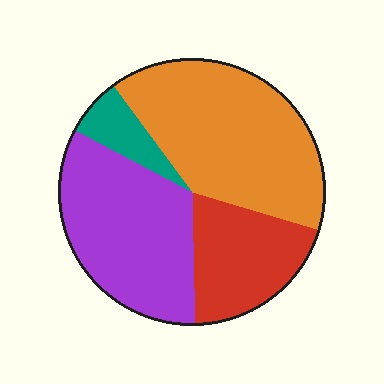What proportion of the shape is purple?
Purple covers roughly 35% of the shape.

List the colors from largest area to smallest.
From largest to smallest: orange, purple, red, teal.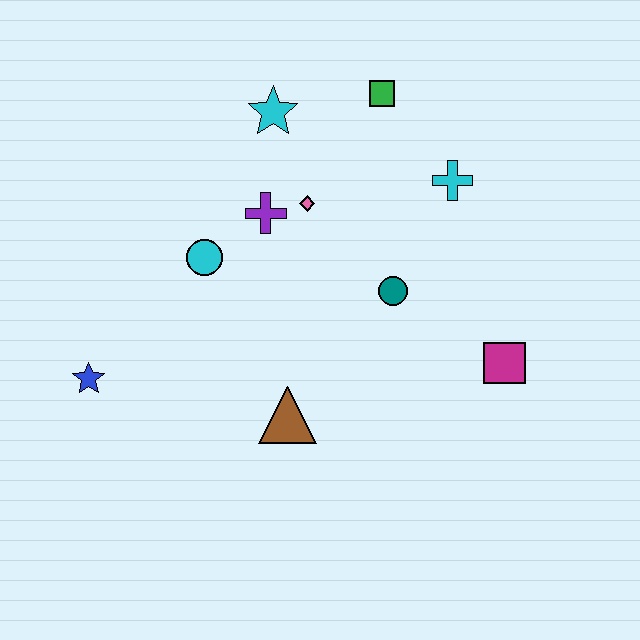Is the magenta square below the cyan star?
Yes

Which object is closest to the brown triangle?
The teal circle is closest to the brown triangle.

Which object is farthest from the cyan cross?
The blue star is farthest from the cyan cross.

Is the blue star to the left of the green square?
Yes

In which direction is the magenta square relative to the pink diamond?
The magenta square is to the right of the pink diamond.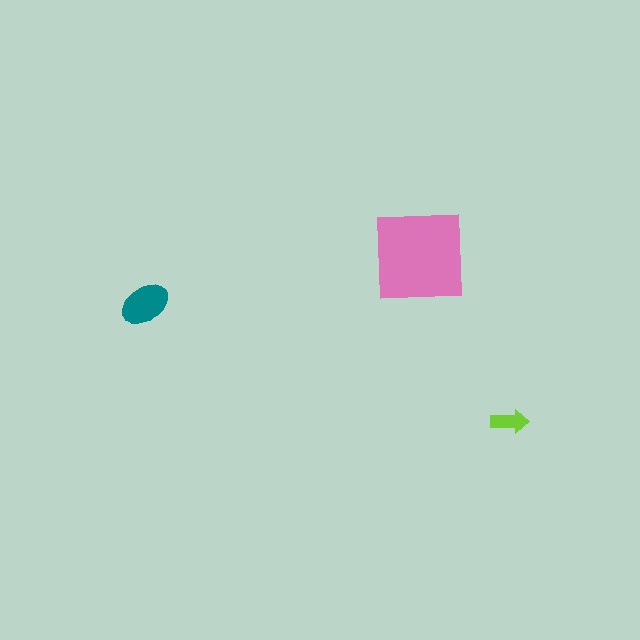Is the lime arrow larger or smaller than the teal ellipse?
Smaller.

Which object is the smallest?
The lime arrow.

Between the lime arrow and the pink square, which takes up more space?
The pink square.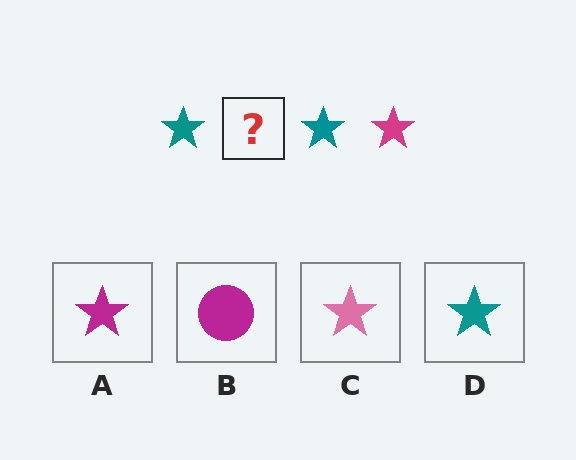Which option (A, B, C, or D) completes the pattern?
A.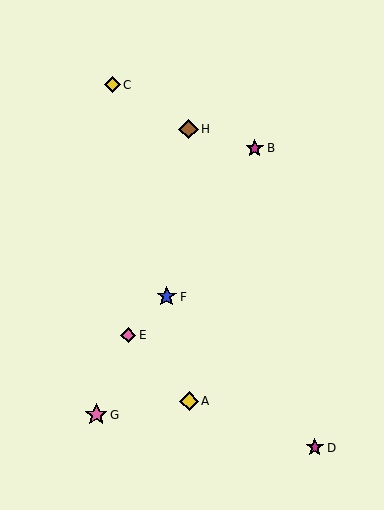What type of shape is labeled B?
Shape B is a magenta star.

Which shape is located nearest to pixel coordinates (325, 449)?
The magenta star (labeled D) at (315, 448) is nearest to that location.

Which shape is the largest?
The pink star (labeled G) is the largest.